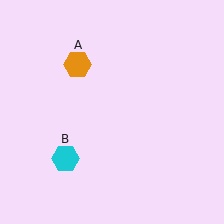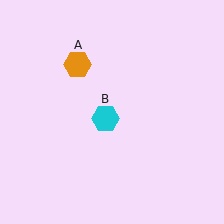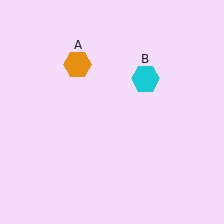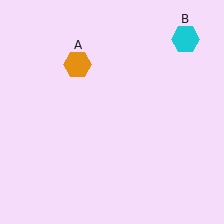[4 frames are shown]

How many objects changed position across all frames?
1 object changed position: cyan hexagon (object B).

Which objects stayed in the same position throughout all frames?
Orange hexagon (object A) remained stationary.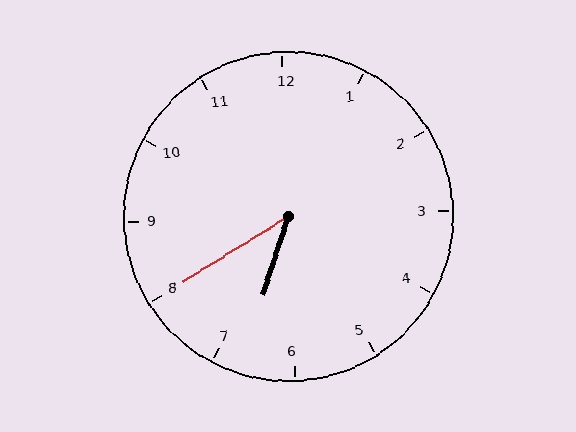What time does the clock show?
6:40.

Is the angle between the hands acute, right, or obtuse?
It is acute.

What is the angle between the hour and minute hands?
Approximately 40 degrees.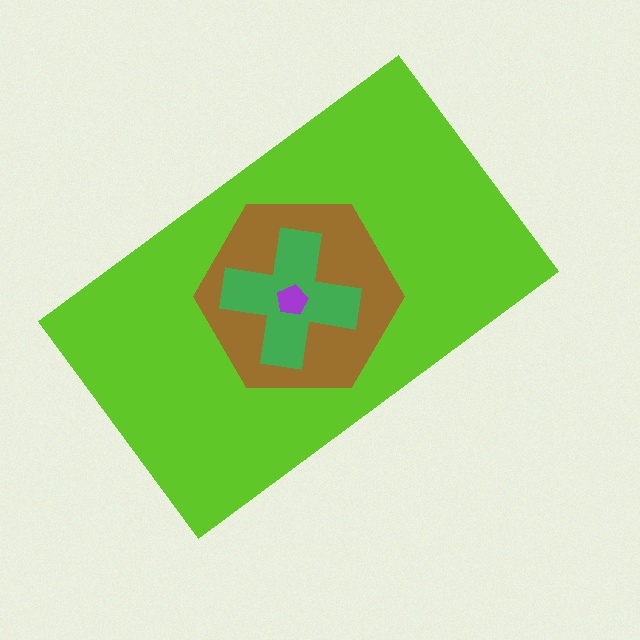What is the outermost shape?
The lime rectangle.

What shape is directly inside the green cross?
The purple pentagon.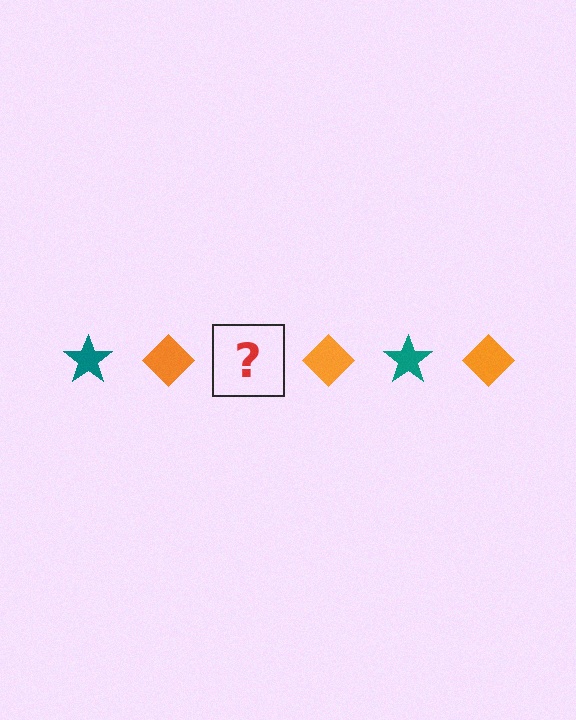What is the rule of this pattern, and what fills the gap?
The rule is that the pattern alternates between teal star and orange diamond. The gap should be filled with a teal star.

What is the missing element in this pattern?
The missing element is a teal star.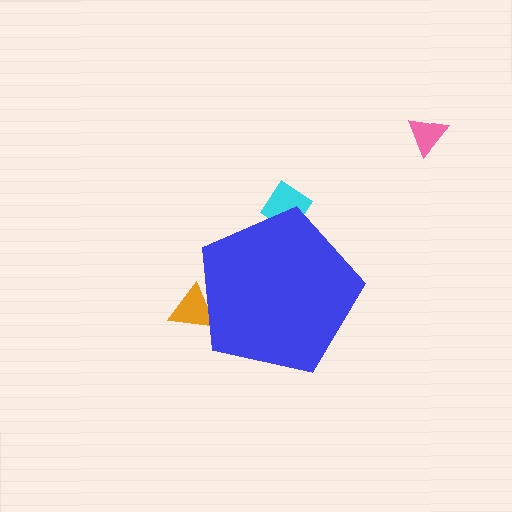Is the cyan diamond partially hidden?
Yes, the cyan diamond is partially hidden behind the blue pentagon.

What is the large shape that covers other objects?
A blue pentagon.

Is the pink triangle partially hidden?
No, the pink triangle is fully visible.